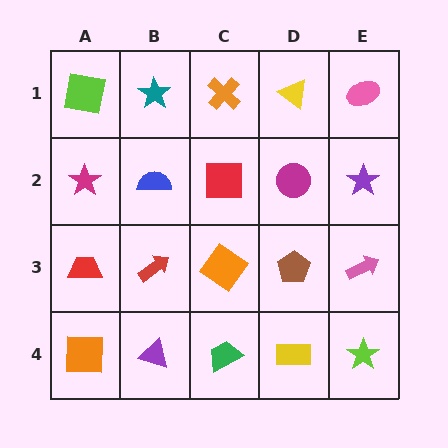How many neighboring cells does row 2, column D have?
4.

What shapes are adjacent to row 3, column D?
A magenta circle (row 2, column D), a yellow rectangle (row 4, column D), an orange diamond (row 3, column C), a pink arrow (row 3, column E).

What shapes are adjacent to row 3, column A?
A magenta star (row 2, column A), an orange square (row 4, column A), a red arrow (row 3, column B).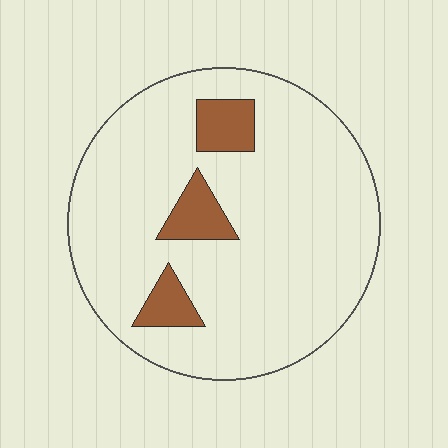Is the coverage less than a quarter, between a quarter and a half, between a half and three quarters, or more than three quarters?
Less than a quarter.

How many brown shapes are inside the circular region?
3.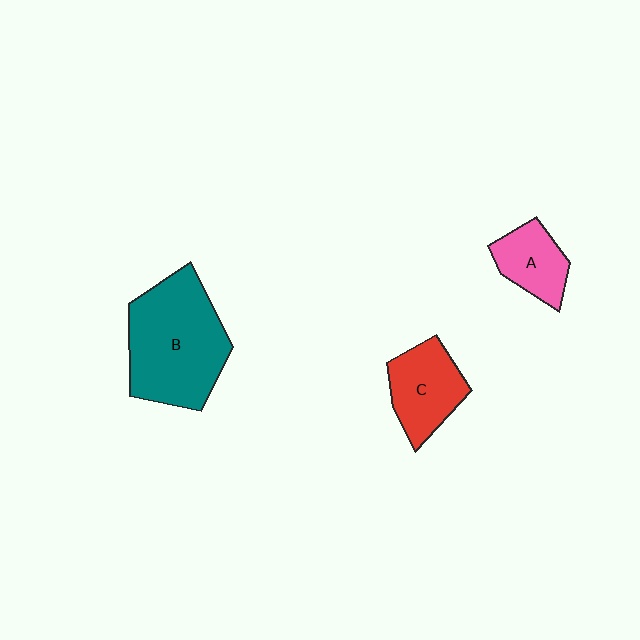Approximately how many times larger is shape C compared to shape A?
Approximately 1.3 times.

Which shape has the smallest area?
Shape A (pink).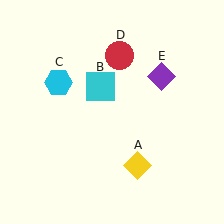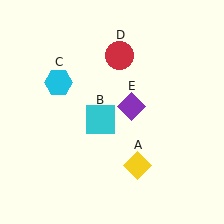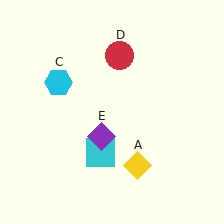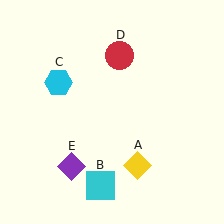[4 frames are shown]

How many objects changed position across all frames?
2 objects changed position: cyan square (object B), purple diamond (object E).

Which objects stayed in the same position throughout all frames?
Yellow diamond (object A) and cyan hexagon (object C) and red circle (object D) remained stationary.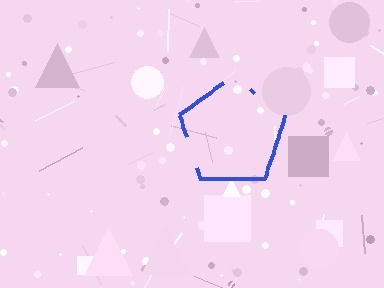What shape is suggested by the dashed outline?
The dashed outline suggests a pentagon.